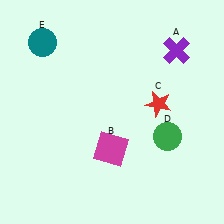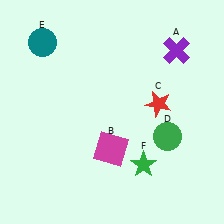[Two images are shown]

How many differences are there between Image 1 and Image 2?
There is 1 difference between the two images.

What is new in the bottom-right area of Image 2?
A green star (F) was added in the bottom-right area of Image 2.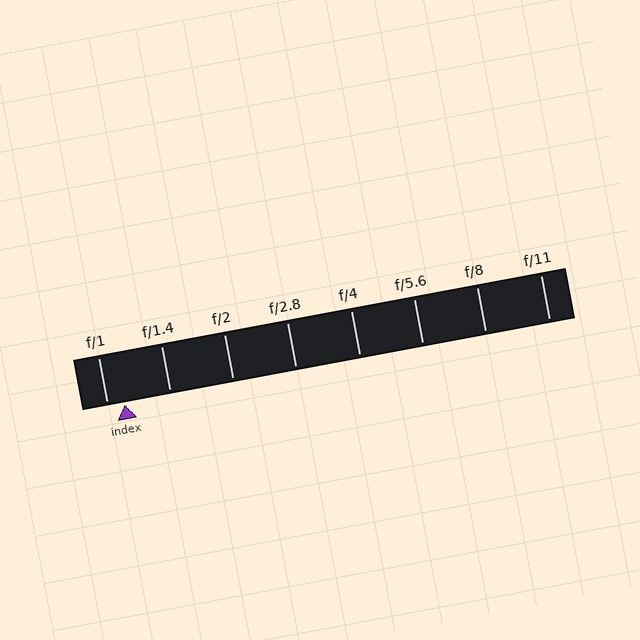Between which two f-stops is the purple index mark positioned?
The index mark is between f/1 and f/1.4.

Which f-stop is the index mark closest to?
The index mark is closest to f/1.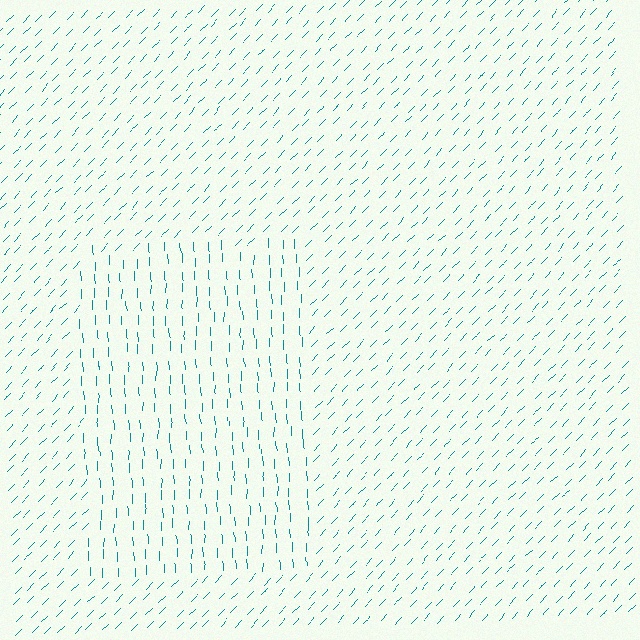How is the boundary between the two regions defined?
The boundary is defined purely by a change in line orientation (approximately 45 degrees difference). All lines are the same color and thickness.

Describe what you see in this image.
The image is filled with small teal line segments. A rectangle region in the image has lines oriented differently from the surrounding lines, creating a visible texture boundary.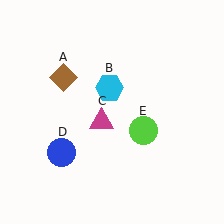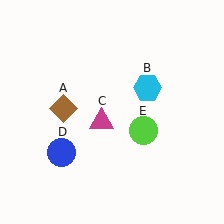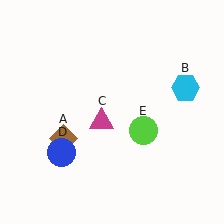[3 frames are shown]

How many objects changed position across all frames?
2 objects changed position: brown diamond (object A), cyan hexagon (object B).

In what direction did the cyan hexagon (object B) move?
The cyan hexagon (object B) moved right.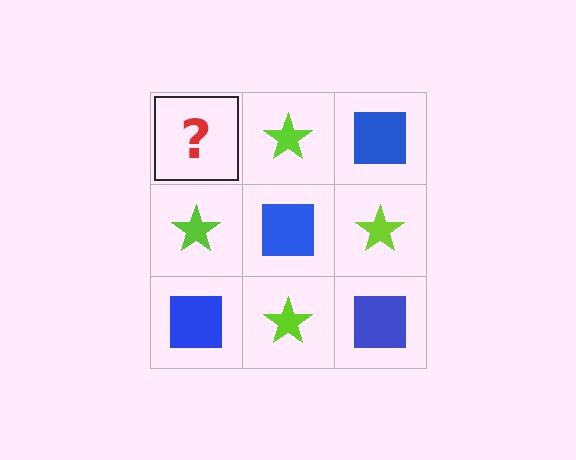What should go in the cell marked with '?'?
The missing cell should contain a blue square.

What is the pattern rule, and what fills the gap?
The rule is that it alternates blue square and lime star in a checkerboard pattern. The gap should be filled with a blue square.